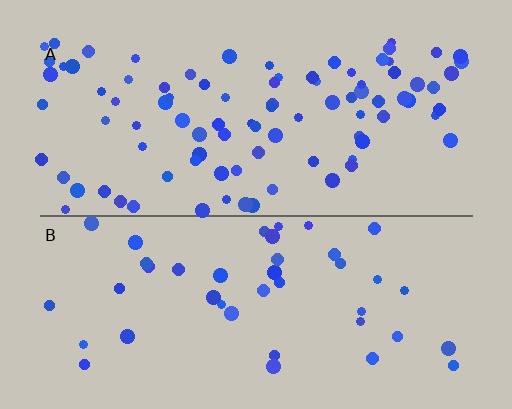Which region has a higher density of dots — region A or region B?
A (the top).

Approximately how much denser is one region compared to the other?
Approximately 2.1× — region A over region B.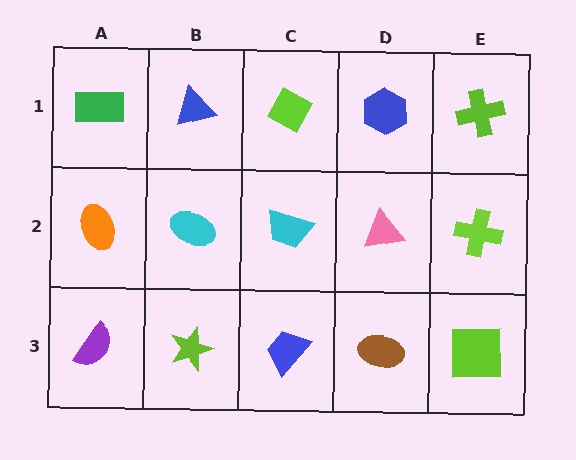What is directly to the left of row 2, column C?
A cyan ellipse.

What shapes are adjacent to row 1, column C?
A cyan trapezoid (row 2, column C), a blue triangle (row 1, column B), a blue hexagon (row 1, column D).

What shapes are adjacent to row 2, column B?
A blue triangle (row 1, column B), a lime star (row 3, column B), an orange ellipse (row 2, column A), a cyan trapezoid (row 2, column C).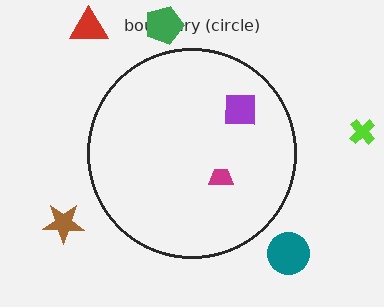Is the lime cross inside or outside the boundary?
Outside.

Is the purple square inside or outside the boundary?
Inside.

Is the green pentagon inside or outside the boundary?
Outside.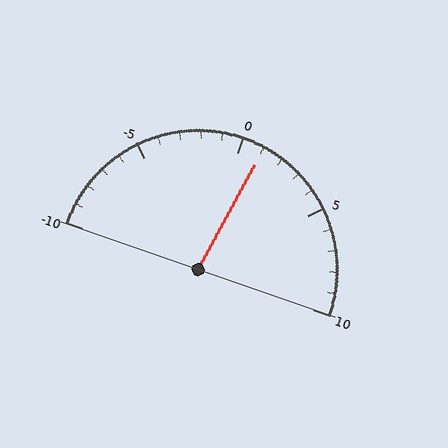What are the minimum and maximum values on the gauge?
The gauge ranges from -10 to 10.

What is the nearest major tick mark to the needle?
The nearest major tick mark is 0.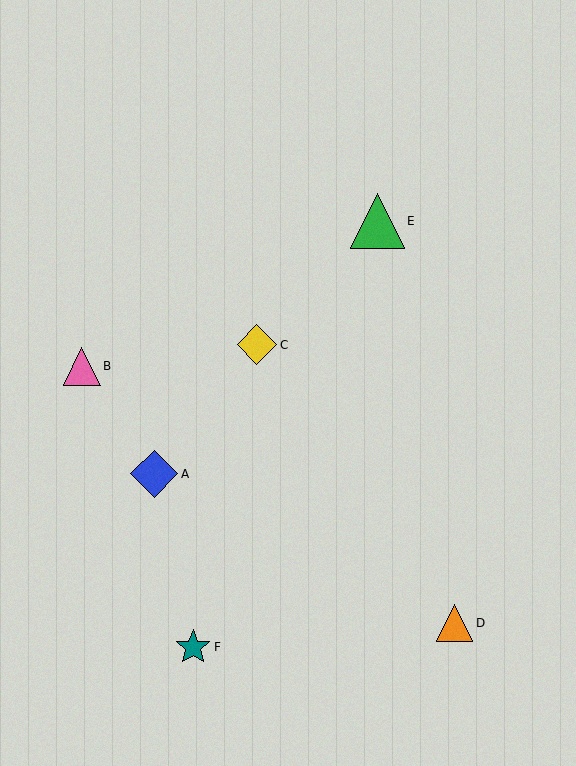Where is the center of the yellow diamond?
The center of the yellow diamond is at (257, 345).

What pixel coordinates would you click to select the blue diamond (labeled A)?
Click at (154, 474) to select the blue diamond A.